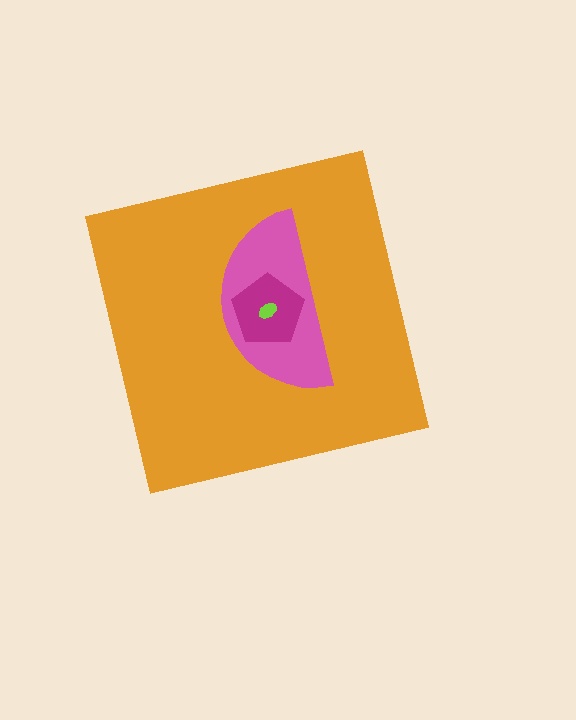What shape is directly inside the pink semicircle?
The magenta pentagon.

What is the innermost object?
The lime ellipse.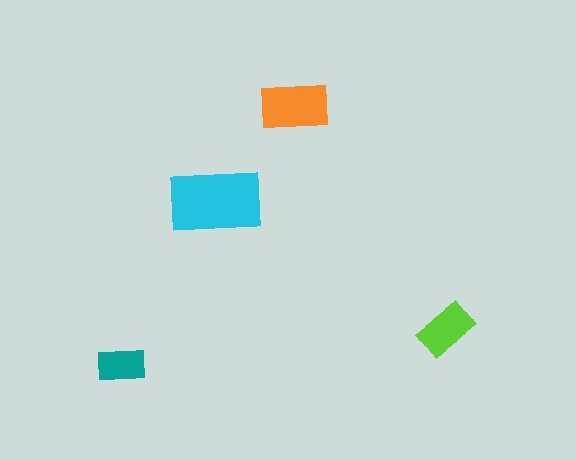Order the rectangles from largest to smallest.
the cyan one, the orange one, the lime one, the teal one.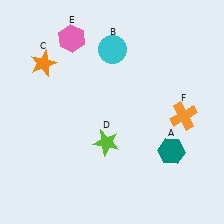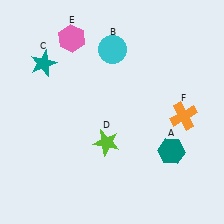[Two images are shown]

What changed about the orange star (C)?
In Image 1, C is orange. In Image 2, it changed to teal.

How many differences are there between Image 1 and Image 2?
There is 1 difference between the two images.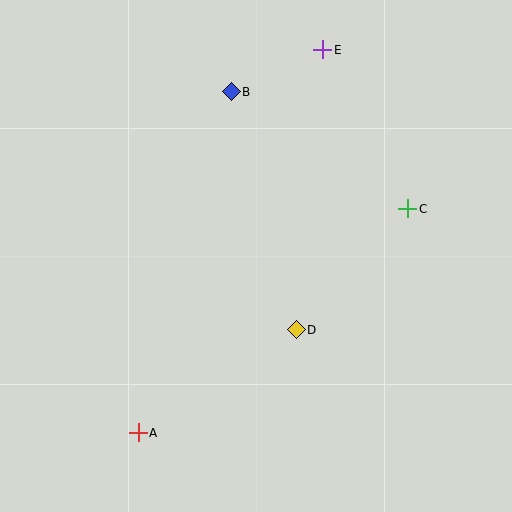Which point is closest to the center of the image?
Point D at (296, 330) is closest to the center.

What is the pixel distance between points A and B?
The distance between A and B is 354 pixels.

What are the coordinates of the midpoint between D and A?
The midpoint between D and A is at (217, 381).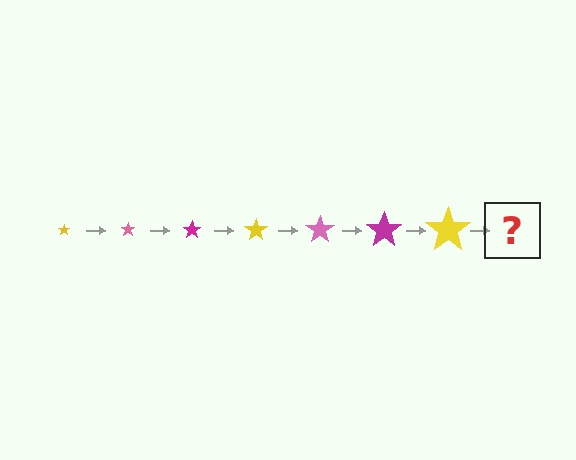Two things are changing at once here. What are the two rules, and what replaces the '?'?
The two rules are that the star grows larger each step and the color cycles through yellow, pink, and magenta. The '?' should be a pink star, larger than the previous one.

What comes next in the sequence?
The next element should be a pink star, larger than the previous one.